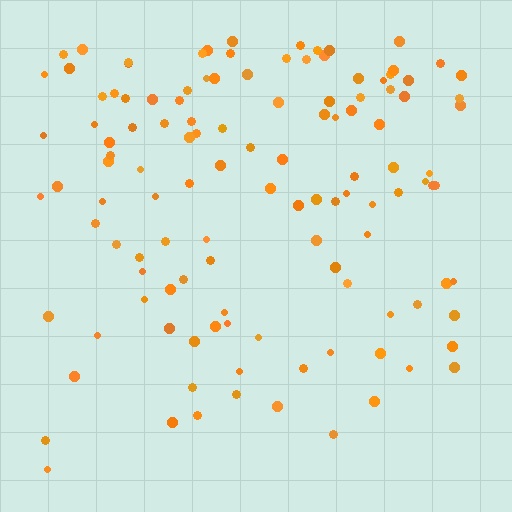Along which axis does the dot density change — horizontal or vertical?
Vertical.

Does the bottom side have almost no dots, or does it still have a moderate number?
Still a moderate number, just noticeably fewer than the top.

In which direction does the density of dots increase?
From bottom to top, with the top side densest.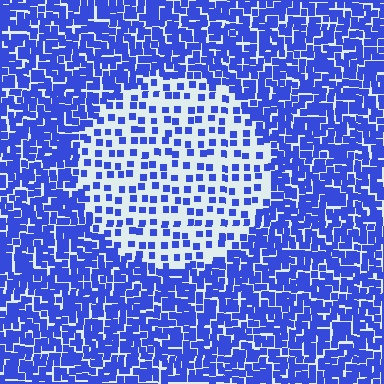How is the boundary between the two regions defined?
The boundary is defined by a change in element density (approximately 2.6x ratio). All elements are the same color, size, and shape.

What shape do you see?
I see a circle.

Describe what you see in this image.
The image contains small blue elements arranged at two different densities. A circle-shaped region is visible where the elements are less densely packed than the surrounding area.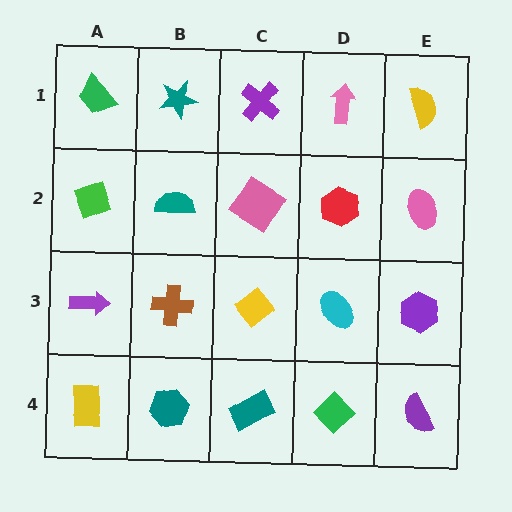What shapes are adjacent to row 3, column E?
A pink ellipse (row 2, column E), a purple semicircle (row 4, column E), a cyan ellipse (row 3, column D).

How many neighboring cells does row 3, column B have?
4.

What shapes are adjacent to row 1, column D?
A red hexagon (row 2, column D), a purple cross (row 1, column C), a yellow semicircle (row 1, column E).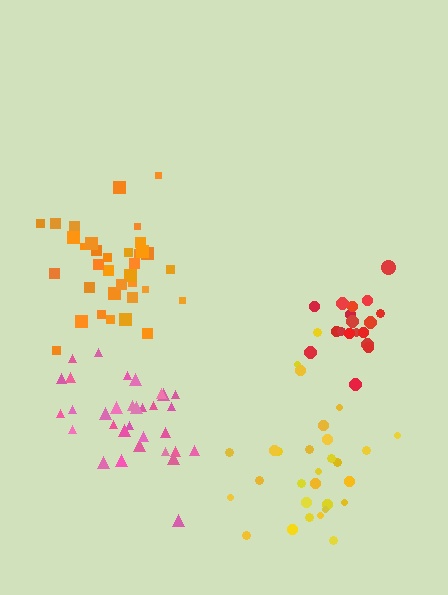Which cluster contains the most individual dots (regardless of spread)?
Orange (35).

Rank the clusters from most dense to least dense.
red, pink, orange, yellow.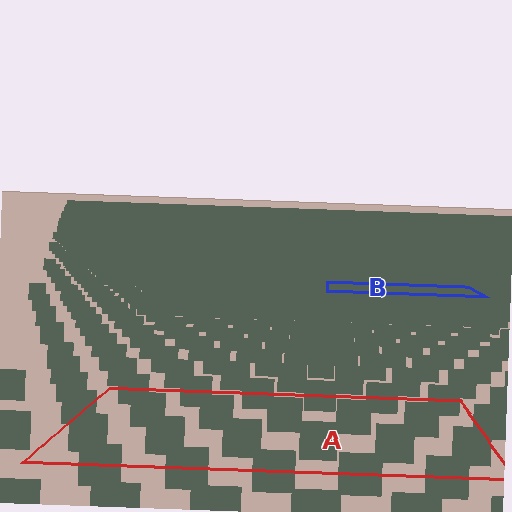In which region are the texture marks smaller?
The texture marks are smaller in region B, because it is farther away.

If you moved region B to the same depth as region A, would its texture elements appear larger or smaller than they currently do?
They would appear larger. At a closer depth, the same texture elements are projected at a bigger on-screen size.